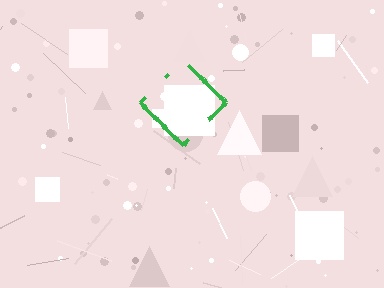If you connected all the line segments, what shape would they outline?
They would outline a diamond.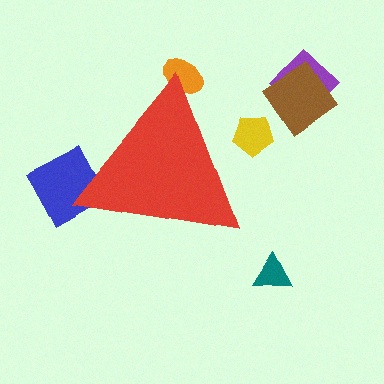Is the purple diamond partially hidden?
No, the purple diamond is fully visible.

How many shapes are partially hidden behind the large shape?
3 shapes are partially hidden.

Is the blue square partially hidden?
Yes, the blue square is partially hidden behind the red triangle.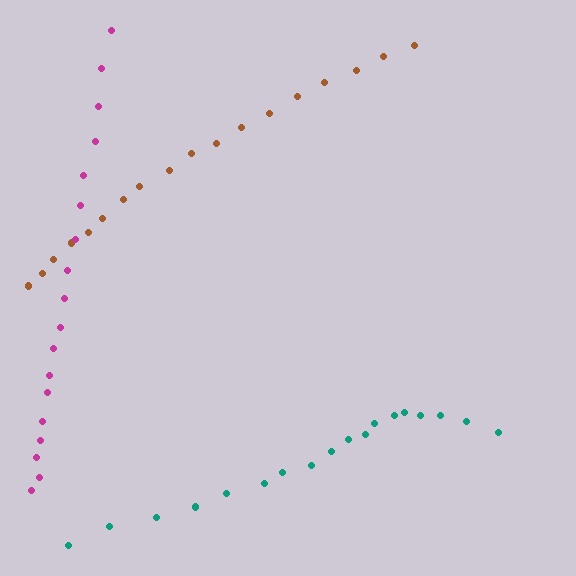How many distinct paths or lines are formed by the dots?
There are 3 distinct paths.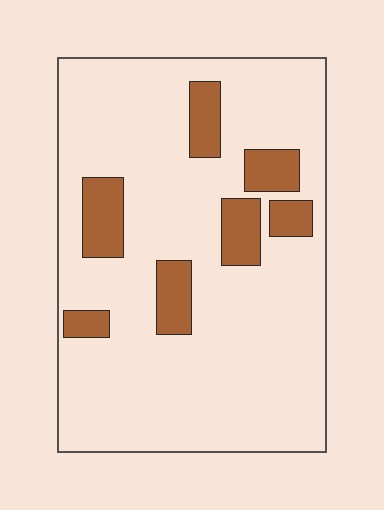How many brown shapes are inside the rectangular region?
7.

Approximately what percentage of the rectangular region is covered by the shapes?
Approximately 15%.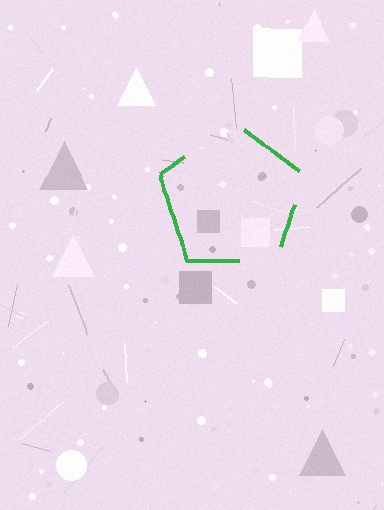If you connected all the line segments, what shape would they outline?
They would outline a pentagon.